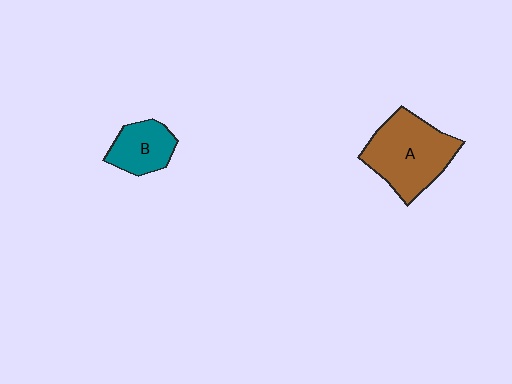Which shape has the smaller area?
Shape B (teal).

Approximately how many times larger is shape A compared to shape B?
Approximately 1.9 times.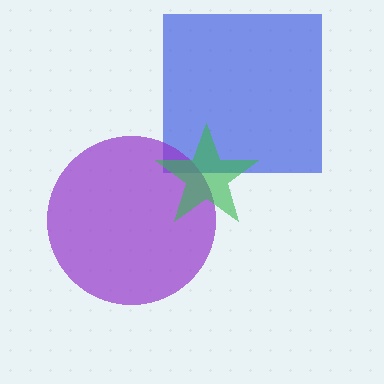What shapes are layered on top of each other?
The layered shapes are: a blue square, a purple circle, a green star.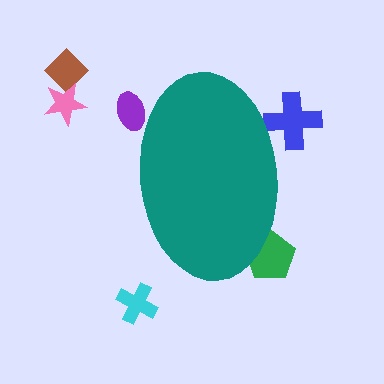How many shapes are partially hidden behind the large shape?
3 shapes are partially hidden.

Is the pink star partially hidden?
No, the pink star is fully visible.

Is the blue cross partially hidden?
Yes, the blue cross is partially hidden behind the teal ellipse.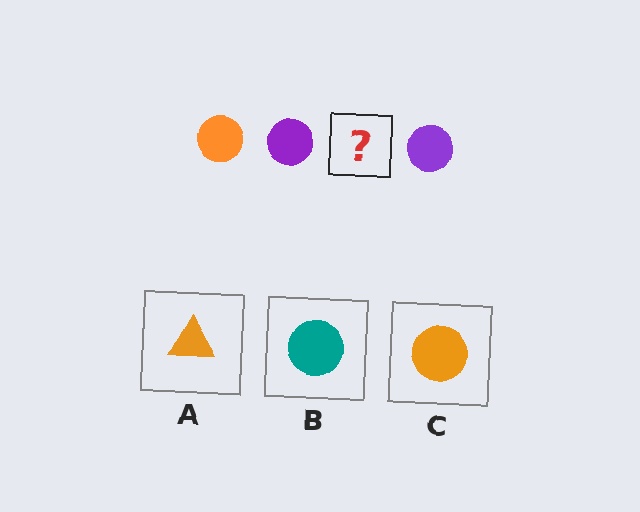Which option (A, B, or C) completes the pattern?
C.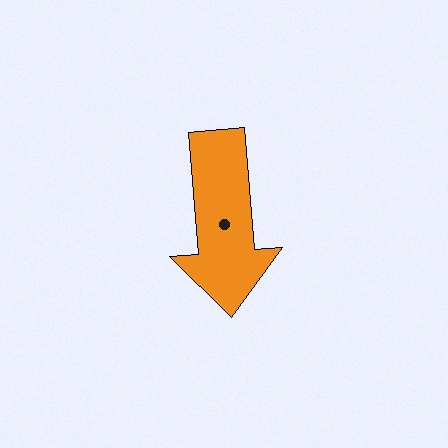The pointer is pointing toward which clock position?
Roughly 6 o'clock.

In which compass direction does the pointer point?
South.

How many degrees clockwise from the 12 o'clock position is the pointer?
Approximately 176 degrees.